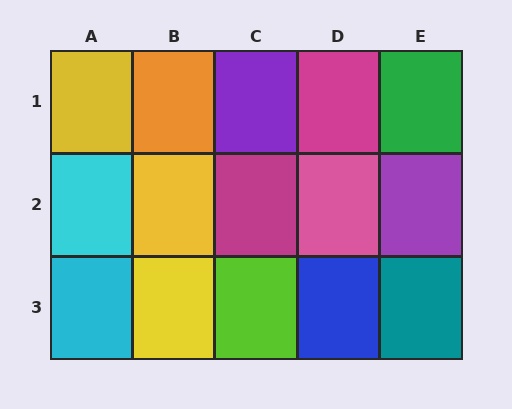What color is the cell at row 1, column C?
Purple.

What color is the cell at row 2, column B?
Yellow.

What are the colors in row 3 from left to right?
Cyan, yellow, lime, blue, teal.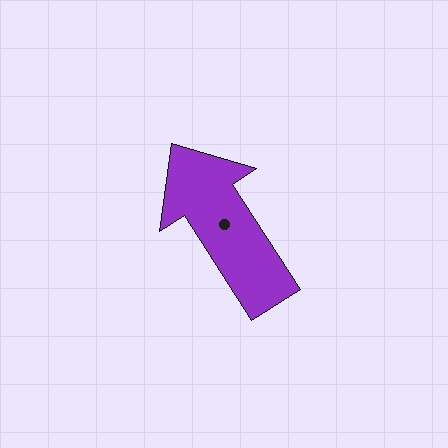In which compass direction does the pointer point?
Northwest.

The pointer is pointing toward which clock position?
Roughly 11 o'clock.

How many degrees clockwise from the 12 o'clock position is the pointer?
Approximately 327 degrees.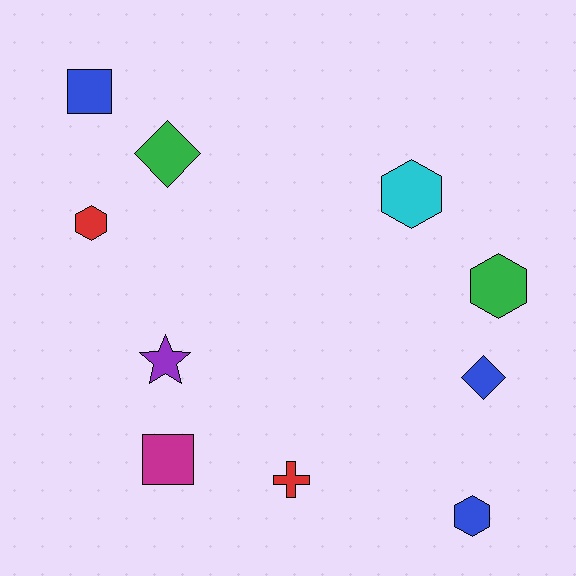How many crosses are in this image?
There is 1 cross.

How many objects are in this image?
There are 10 objects.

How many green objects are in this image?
There are 2 green objects.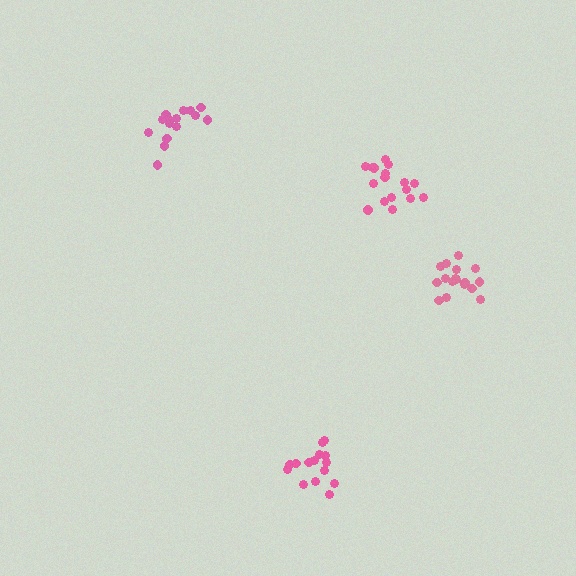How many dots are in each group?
Group 1: 16 dots, Group 2: 15 dots, Group 3: 17 dots, Group 4: 18 dots (66 total).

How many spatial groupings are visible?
There are 4 spatial groupings.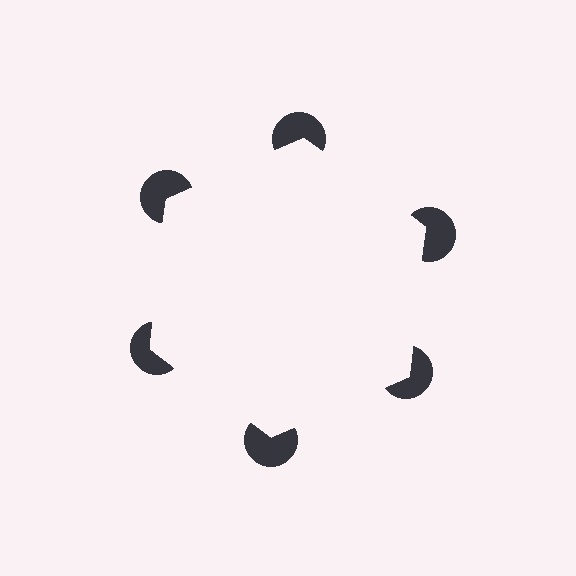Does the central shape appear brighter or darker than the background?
It typically appears slightly brighter than the background, even though no actual brightness change is drawn.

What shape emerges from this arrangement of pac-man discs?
An illusory hexagon — its edges are inferred from the aligned wedge cuts in the pac-man discs, not physically drawn.